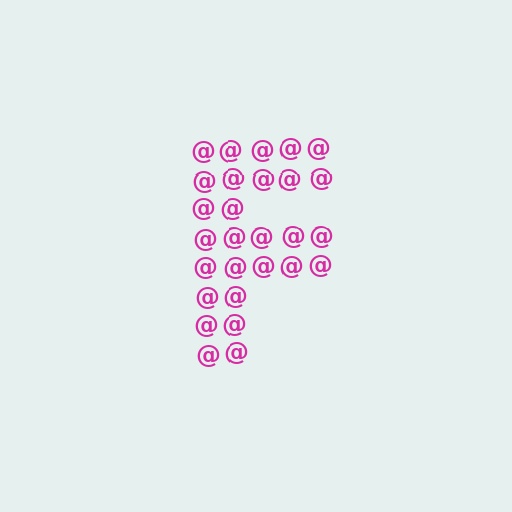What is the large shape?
The large shape is the letter F.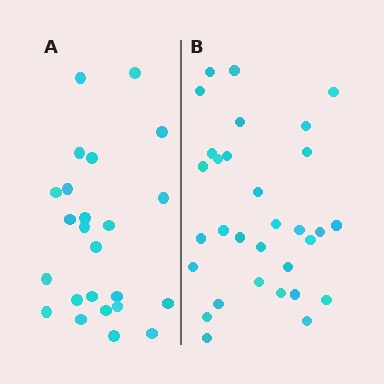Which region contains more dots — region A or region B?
Region B (the right region) has more dots.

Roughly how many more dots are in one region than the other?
Region B has roughly 8 or so more dots than region A.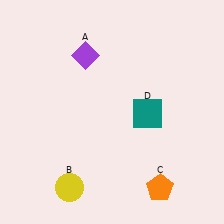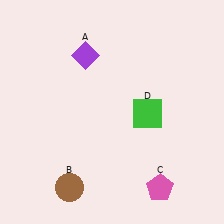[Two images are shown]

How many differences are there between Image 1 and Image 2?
There are 3 differences between the two images.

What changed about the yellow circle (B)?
In Image 1, B is yellow. In Image 2, it changed to brown.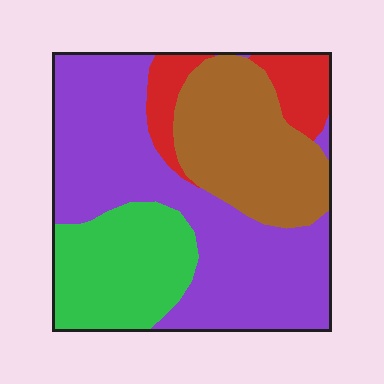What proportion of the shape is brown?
Brown takes up about one quarter (1/4) of the shape.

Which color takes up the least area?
Red, at roughly 10%.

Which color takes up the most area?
Purple, at roughly 45%.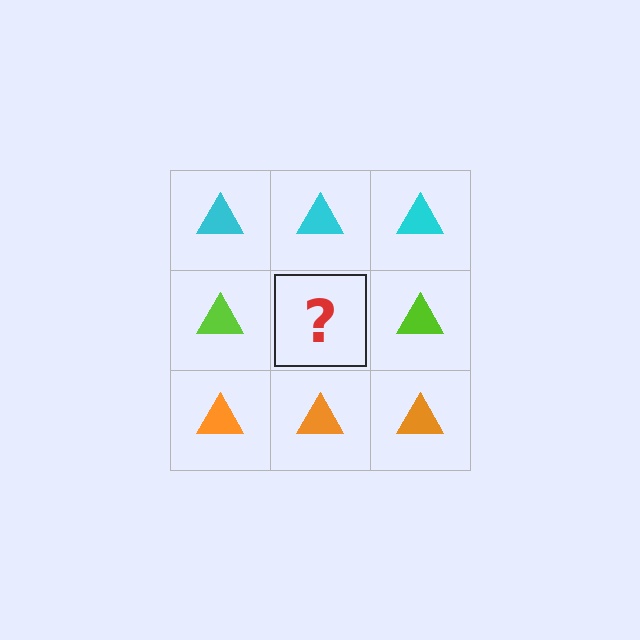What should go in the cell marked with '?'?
The missing cell should contain a lime triangle.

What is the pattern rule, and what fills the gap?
The rule is that each row has a consistent color. The gap should be filled with a lime triangle.